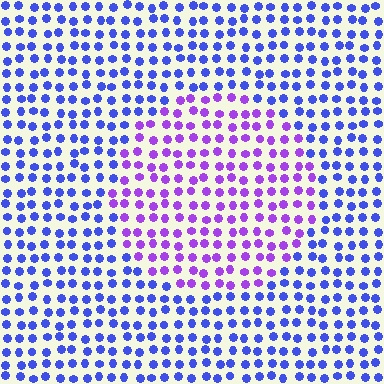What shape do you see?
I see a circle.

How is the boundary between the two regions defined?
The boundary is defined purely by a slight shift in hue (about 42 degrees). Spacing, size, and orientation are identical on both sides.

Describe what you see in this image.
The image is filled with small blue elements in a uniform arrangement. A circle-shaped region is visible where the elements are tinted to a slightly different hue, forming a subtle color boundary.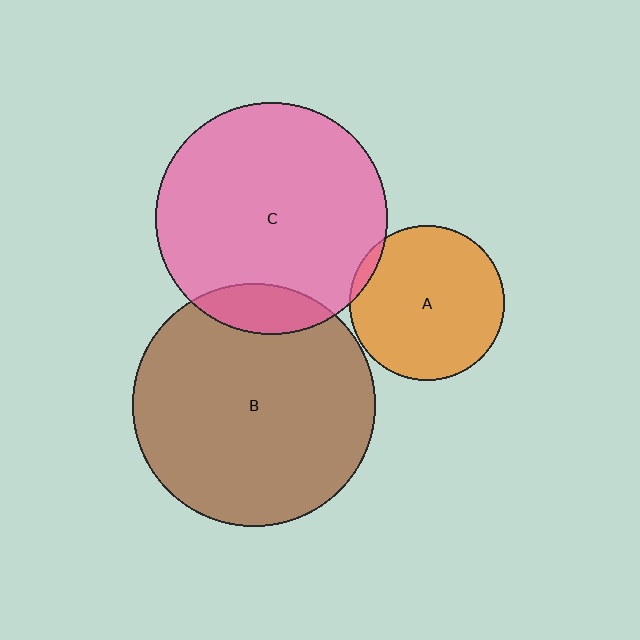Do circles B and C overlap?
Yes.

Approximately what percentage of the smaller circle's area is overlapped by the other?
Approximately 10%.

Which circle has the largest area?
Circle B (brown).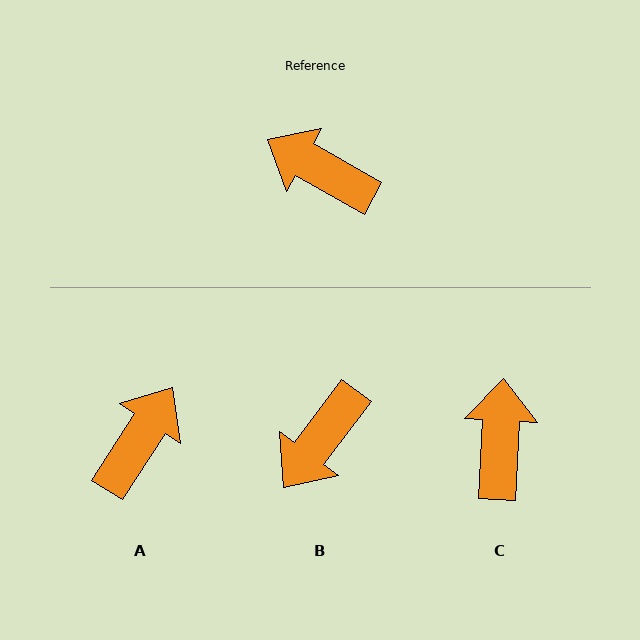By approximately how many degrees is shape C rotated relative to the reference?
Approximately 64 degrees clockwise.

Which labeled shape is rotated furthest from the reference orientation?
A, about 93 degrees away.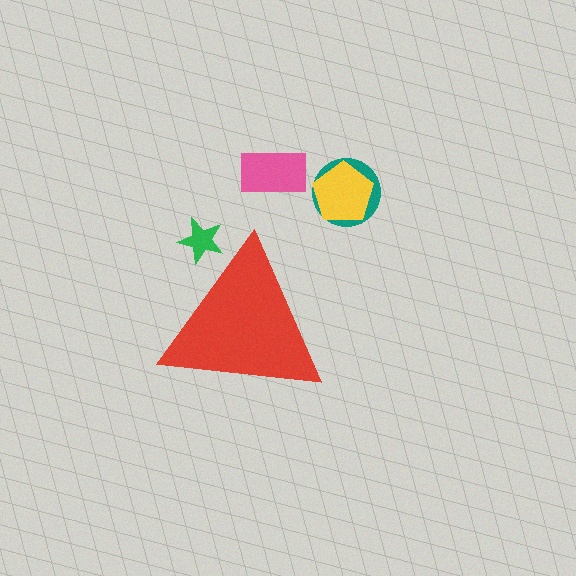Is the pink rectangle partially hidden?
No, the pink rectangle is fully visible.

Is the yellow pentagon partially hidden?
No, the yellow pentagon is fully visible.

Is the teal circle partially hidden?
No, the teal circle is fully visible.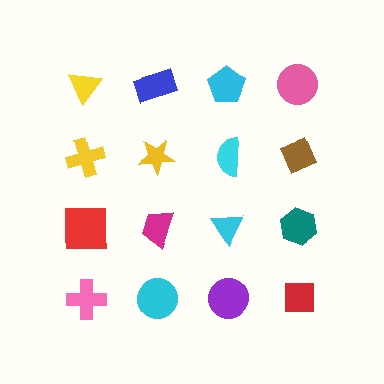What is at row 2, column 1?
A yellow cross.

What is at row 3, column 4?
A teal hexagon.